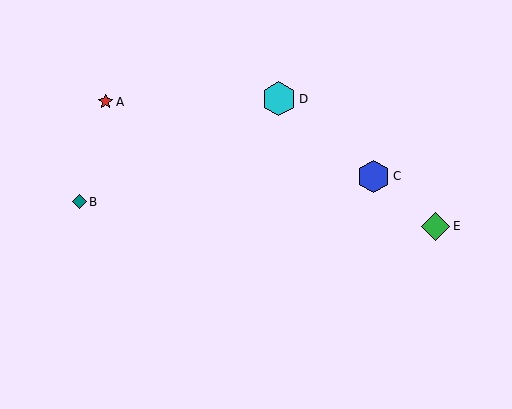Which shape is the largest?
The cyan hexagon (labeled D) is the largest.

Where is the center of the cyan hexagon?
The center of the cyan hexagon is at (279, 99).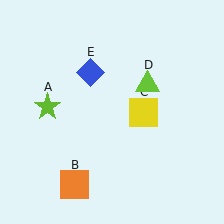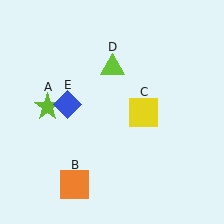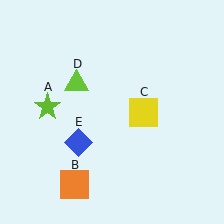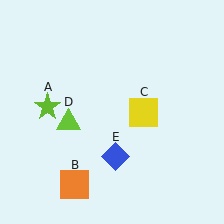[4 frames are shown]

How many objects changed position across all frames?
2 objects changed position: lime triangle (object D), blue diamond (object E).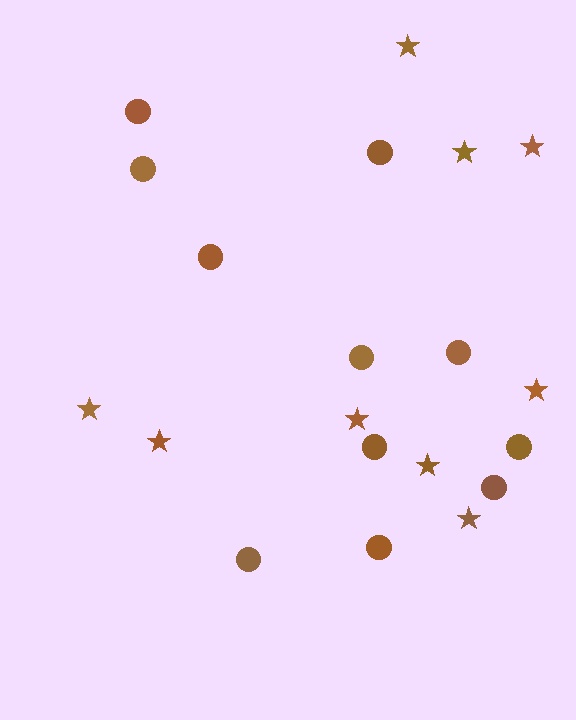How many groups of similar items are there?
There are 2 groups: one group of circles (11) and one group of stars (9).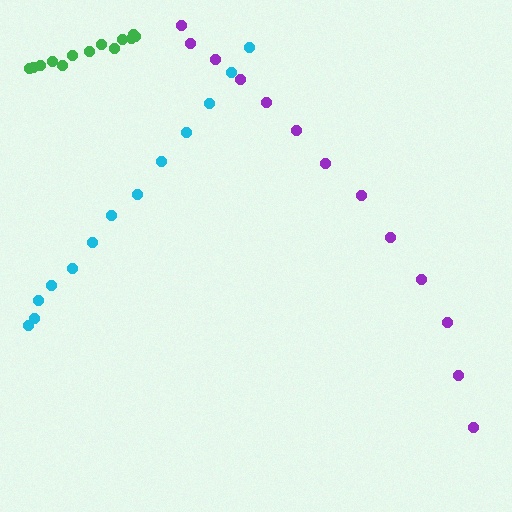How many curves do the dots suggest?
There are 3 distinct paths.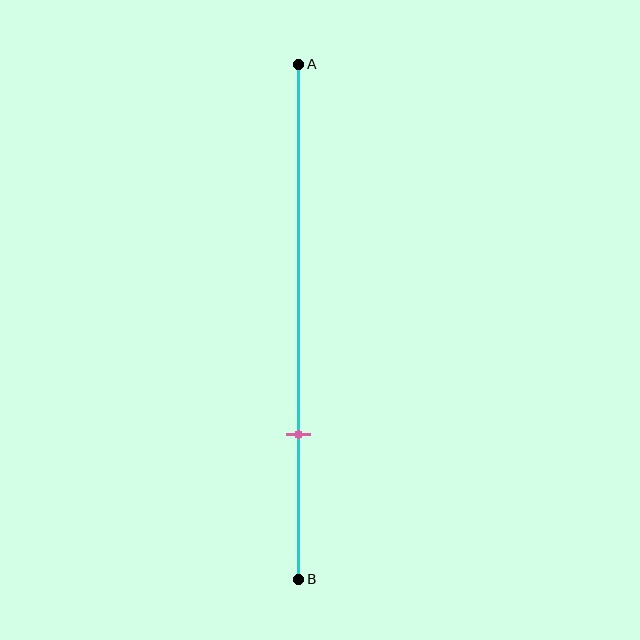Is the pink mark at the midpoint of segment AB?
No, the mark is at about 70% from A, not at the 50% midpoint.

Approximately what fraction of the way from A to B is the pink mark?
The pink mark is approximately 70% of the way from A to B.